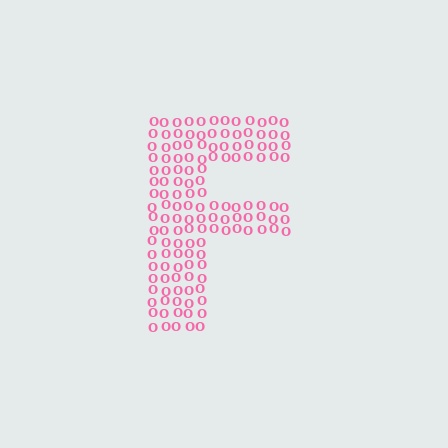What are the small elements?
The small elements are letter O's.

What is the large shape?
The large shape is the letter F.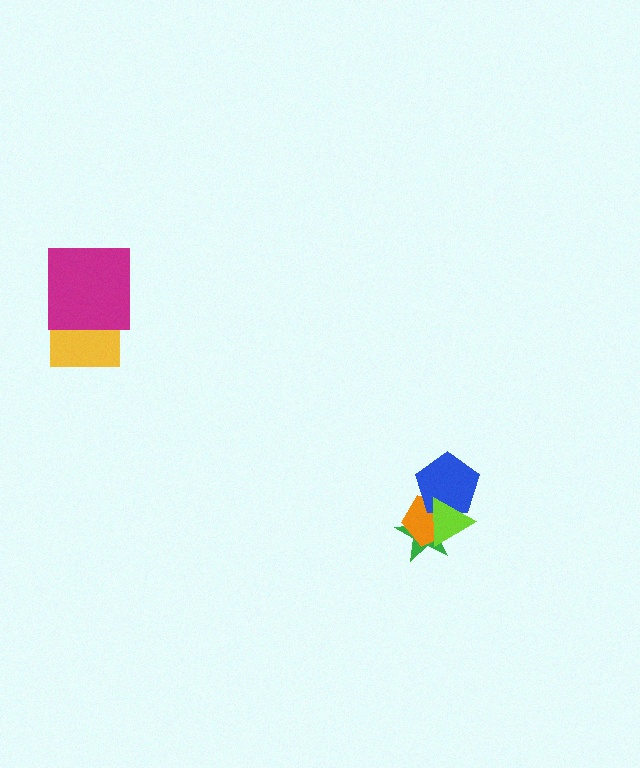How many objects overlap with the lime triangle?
3 objects overlap with the lime triangle.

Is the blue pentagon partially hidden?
Yes, it is partially covered by another shape.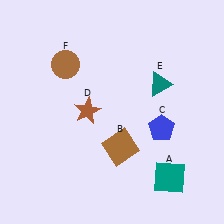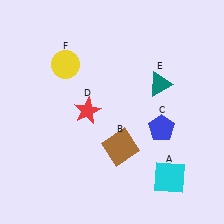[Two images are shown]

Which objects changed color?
A changed from teal to cyan. D changed from brown to red. F changed from brown to yellow.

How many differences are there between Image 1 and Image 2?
There are 3 differences between the two images.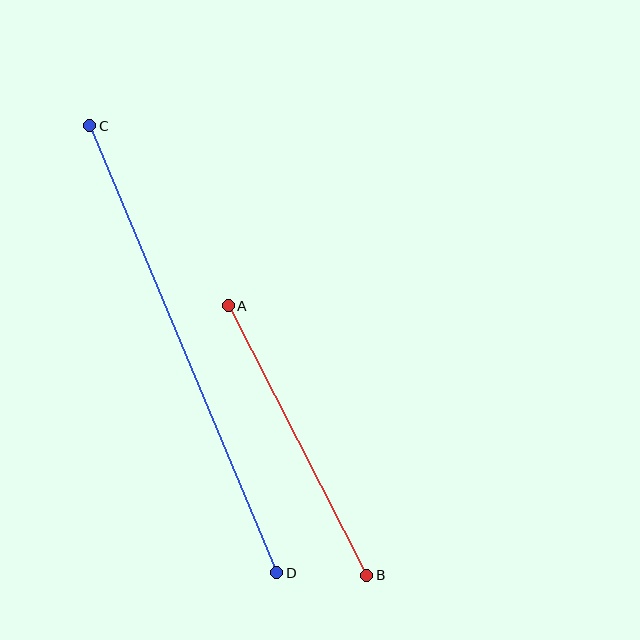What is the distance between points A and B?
The distance is approximately 303 pixels.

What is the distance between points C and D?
The distance is approximately 485 pixels.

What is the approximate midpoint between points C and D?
The midpoint is at approximately (183, 349) pixels.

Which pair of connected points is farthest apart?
Points C and D are farthest apart.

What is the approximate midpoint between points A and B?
The midpoint is at approximately (297, 441) pixels.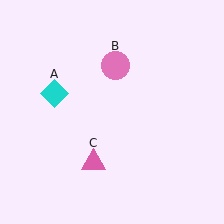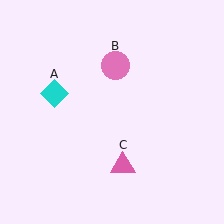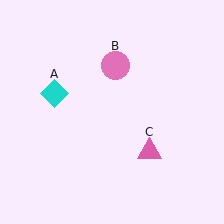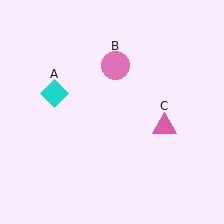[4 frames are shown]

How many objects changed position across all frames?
1 object changed position: pink triangle (object C).